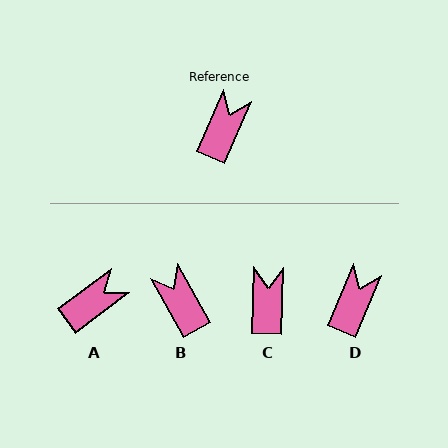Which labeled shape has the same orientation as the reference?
D.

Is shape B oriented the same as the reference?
No, it is off by about 52 degrees.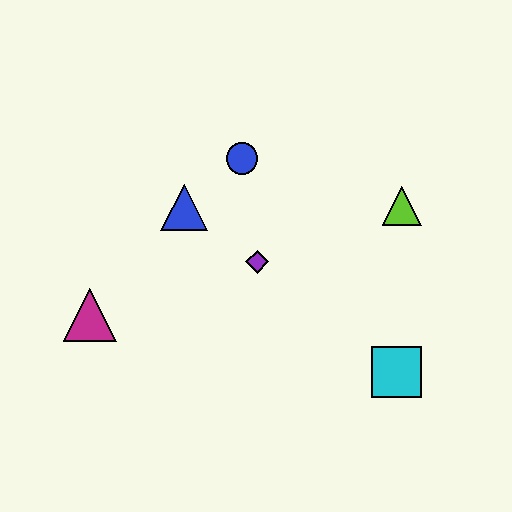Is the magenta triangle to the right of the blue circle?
No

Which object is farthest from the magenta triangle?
The lime triangle is farthest from the magenta triangle.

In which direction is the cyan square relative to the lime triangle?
The cyan square is below the lime triangle.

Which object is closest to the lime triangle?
The purple diamond is closest to the lime triangle.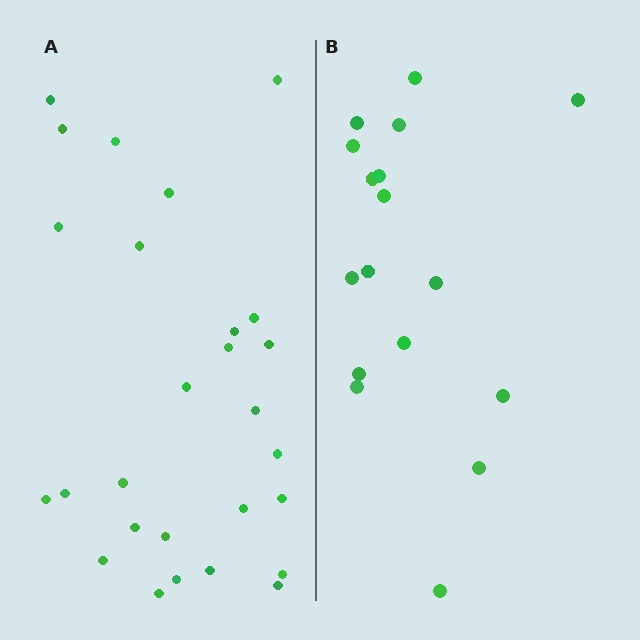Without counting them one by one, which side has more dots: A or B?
Region A (the left region) has more dots.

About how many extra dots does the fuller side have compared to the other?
Region A has roughly 10 or so more dots than region B.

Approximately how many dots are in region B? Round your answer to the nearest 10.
About 20 dots. (The exact count is 17, which rounds to 20.)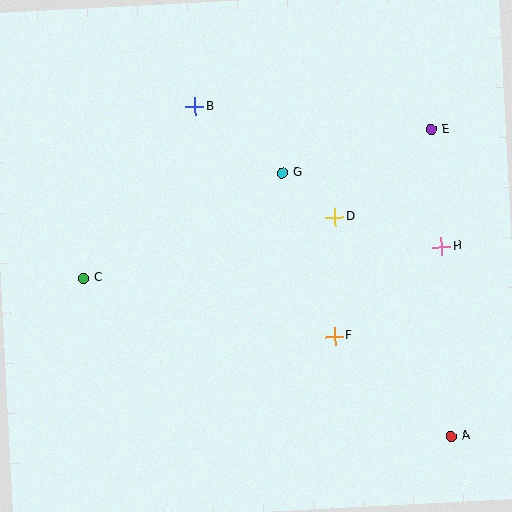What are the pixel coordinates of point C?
Point C is at (83, 278).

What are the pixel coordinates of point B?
Point B is at (195, 107).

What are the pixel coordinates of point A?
Point A is at (451, 436).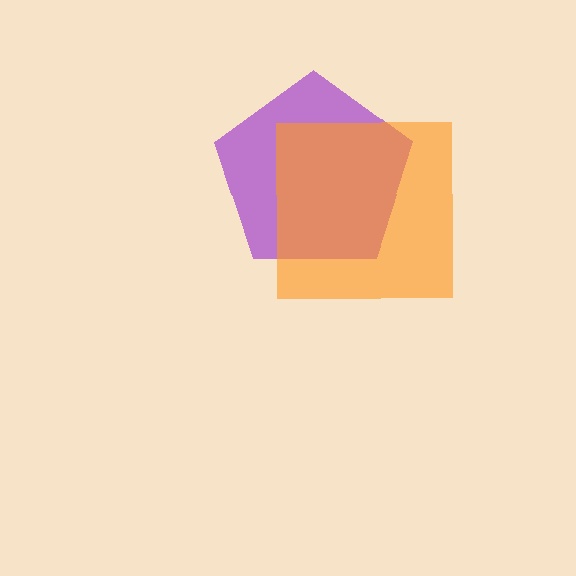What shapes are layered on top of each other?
The layered shapes are: a purple pentagon, an orange square.